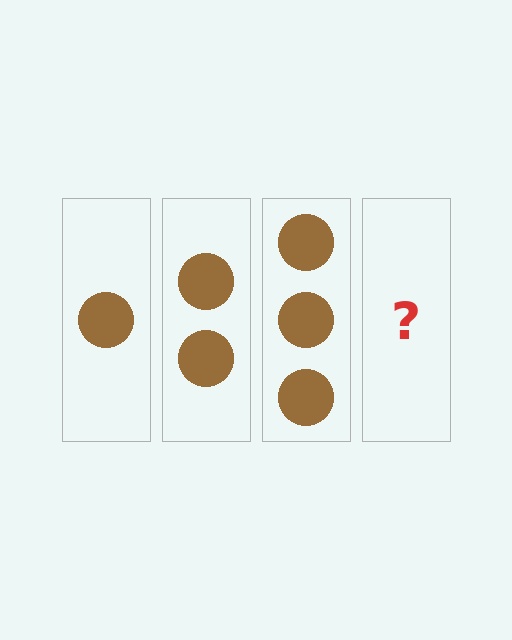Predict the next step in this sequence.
The next step is 4 circles.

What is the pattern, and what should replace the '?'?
The pattern is that each step adds one more circle. The '?' should be 4 circles.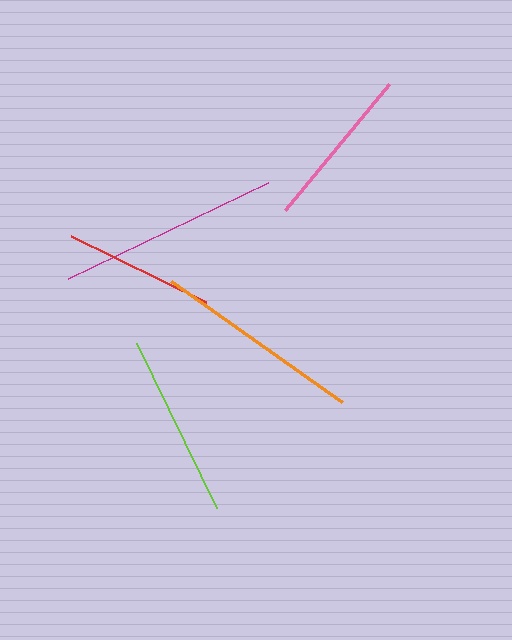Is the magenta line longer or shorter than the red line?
The magenta line is longer than the red line.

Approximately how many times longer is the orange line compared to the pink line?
The orange line is approximately 1.3 times the length of the pink line.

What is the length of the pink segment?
The pink segment is approximately 164 pixels long.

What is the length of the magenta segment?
The magenta segment is approximately 222 pixels long.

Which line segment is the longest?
The magenta line is the longest at approximately 222 pixels.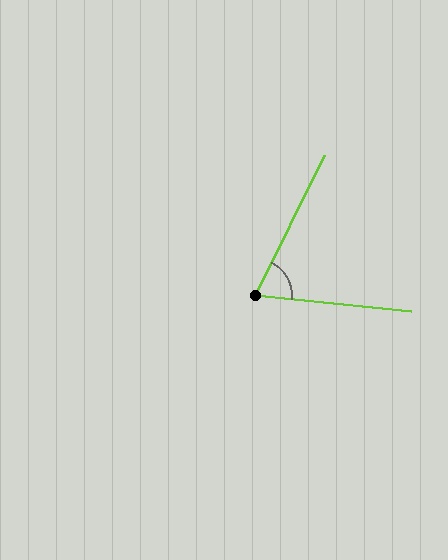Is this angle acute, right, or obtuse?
It is acute.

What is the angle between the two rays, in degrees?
Approximately 69 degrees.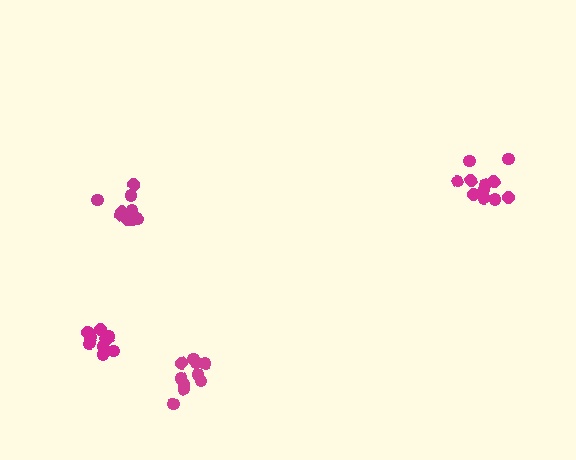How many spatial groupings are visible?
There are 4 spatial groupings.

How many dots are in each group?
Group 1: 12 dots, Group 2: 10 dots, Group 3: 10 dots, Group 4: 10 dots (42 total).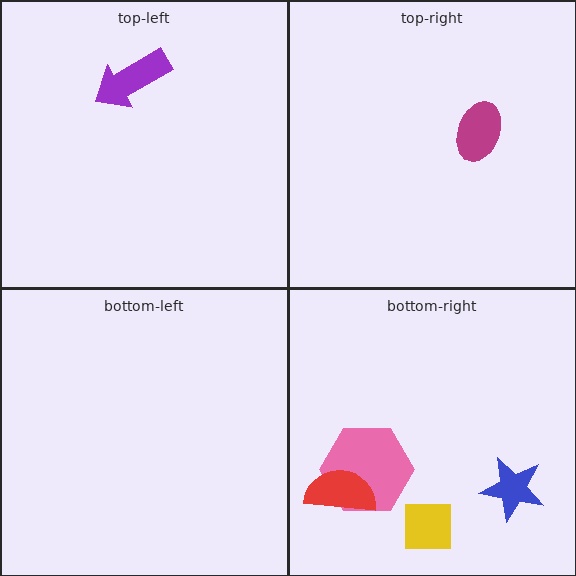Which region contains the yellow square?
The bottom-right region.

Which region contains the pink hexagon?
The bottom-right region.